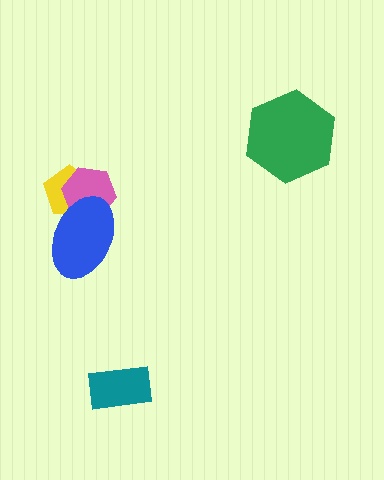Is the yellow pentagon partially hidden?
Yes, it is partially covered by another shape.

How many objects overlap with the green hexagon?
0 objects overlap with the green hexagon.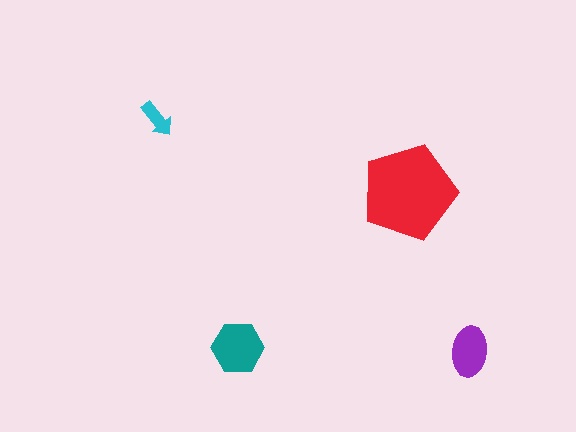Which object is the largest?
The red pentagon.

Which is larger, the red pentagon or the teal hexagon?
The red pentagon.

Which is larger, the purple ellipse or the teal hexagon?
The teal hexagon.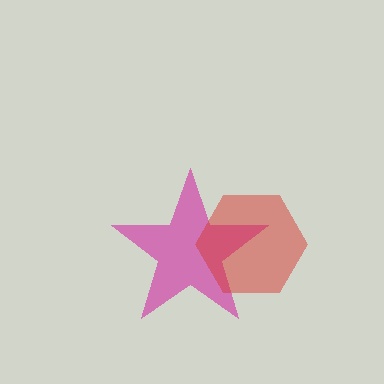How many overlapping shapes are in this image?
There are 2 overlapping shapes in the image.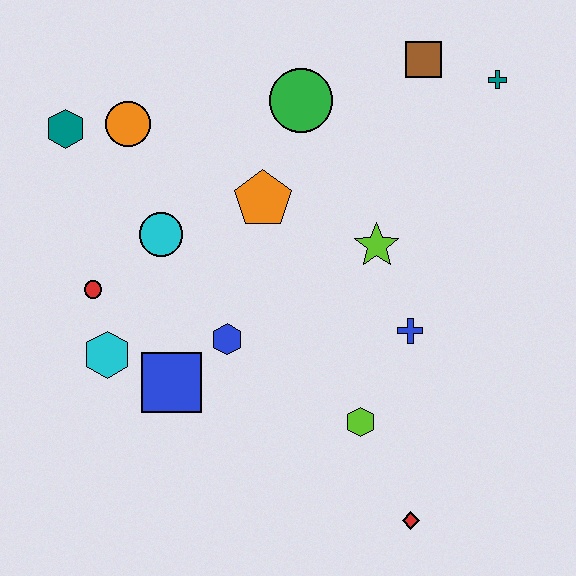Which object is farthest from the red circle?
The teal cross is farthest from the red circle.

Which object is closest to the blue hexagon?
The blue square is closest to the blue hexagon.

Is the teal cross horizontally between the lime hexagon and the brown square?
No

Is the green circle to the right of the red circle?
Yes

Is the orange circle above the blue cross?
Yes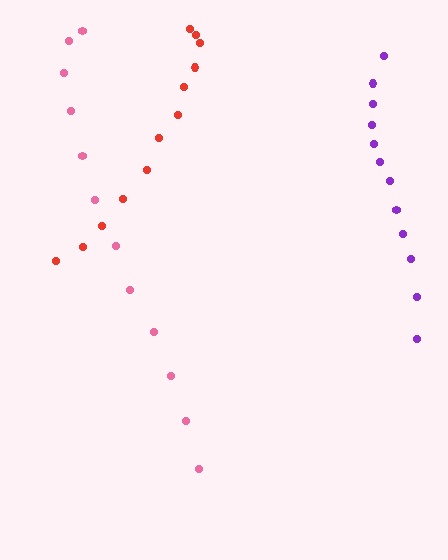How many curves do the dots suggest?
There are 3 distinct paths.